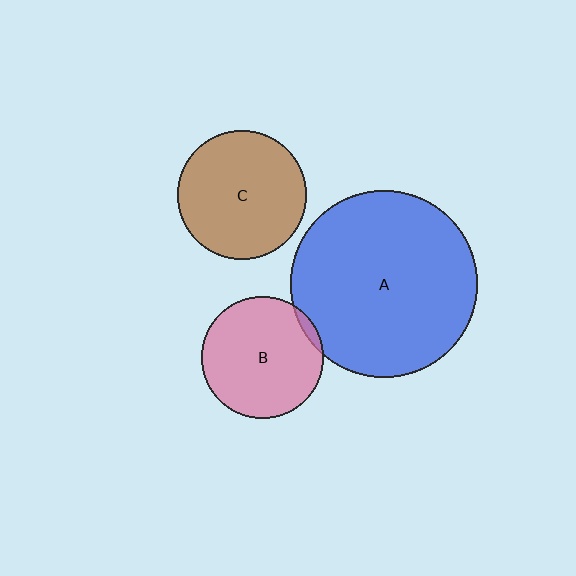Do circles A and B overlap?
Yes.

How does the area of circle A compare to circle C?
Approximately 2.1 times.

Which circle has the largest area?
Circle A (blue).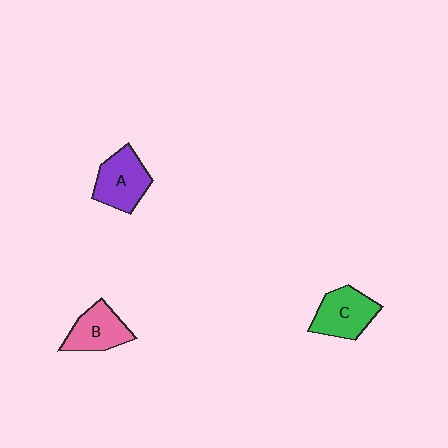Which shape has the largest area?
Shape A (purple).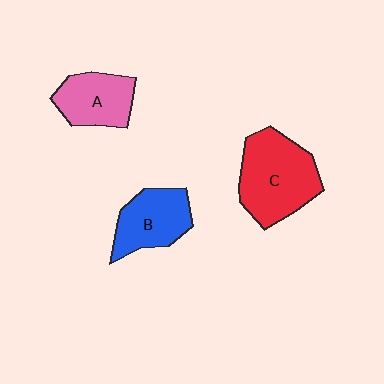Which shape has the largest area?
Shape C (red).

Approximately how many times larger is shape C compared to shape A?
Approximately 1.6 times.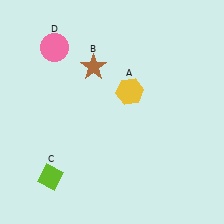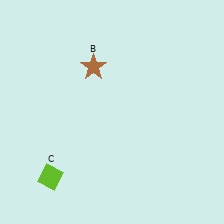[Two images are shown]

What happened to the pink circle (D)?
The pink circle (D) was removed in Image 2. It was in the top-left area of Image 1.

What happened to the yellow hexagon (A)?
The yellow hexagon (A) was removed in Image 2. It was in the top-right area of Image 1.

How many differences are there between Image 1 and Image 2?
There are 2 differences between the two images.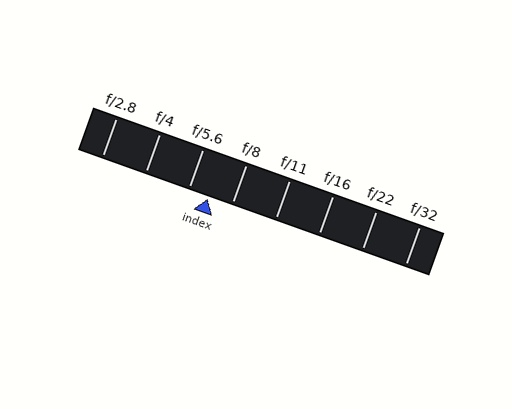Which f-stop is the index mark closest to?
The index mark is closest to f/5.6.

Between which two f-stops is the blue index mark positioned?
The index mark is between f/5.6 and f/8.